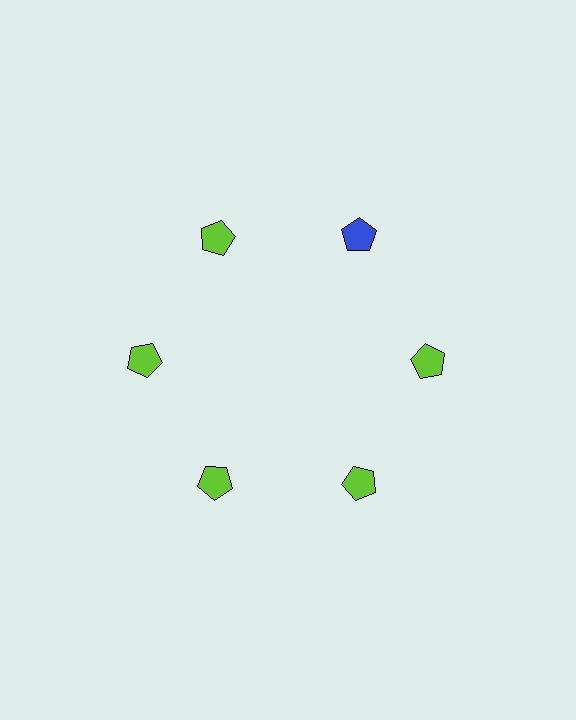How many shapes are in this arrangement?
There are 6 shapes arranged in a ring pattern.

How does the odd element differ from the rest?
It has a different color: blue instead of lime.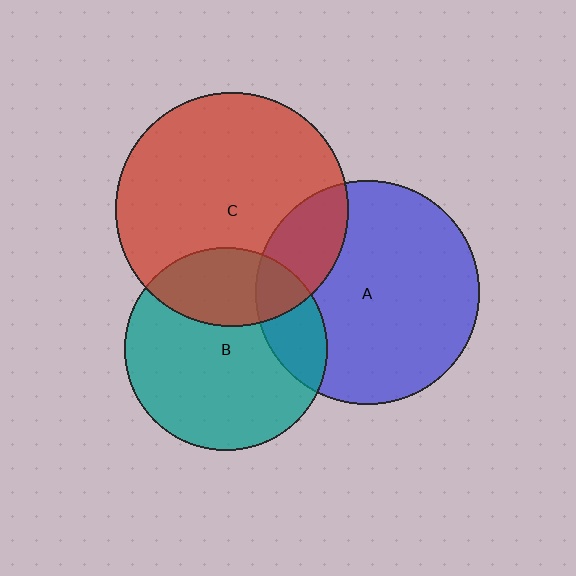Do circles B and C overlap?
Yes.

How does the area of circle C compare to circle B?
Approximately 1.3 times.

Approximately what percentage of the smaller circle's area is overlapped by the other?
Approximately 30%.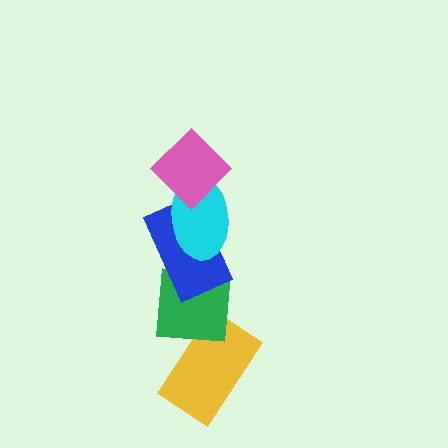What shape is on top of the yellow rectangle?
The green square is on top of the yellow rectangle.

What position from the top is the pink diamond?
The pink diamond is 1st from the top.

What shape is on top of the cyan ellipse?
The pink diamond is on top of the cyan ellipse.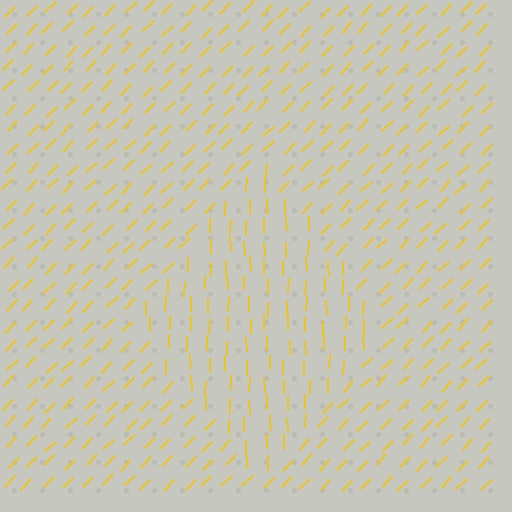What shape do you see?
I see a diamond.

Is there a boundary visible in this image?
Yes, there is a texture boundary formed by a change in line orientation.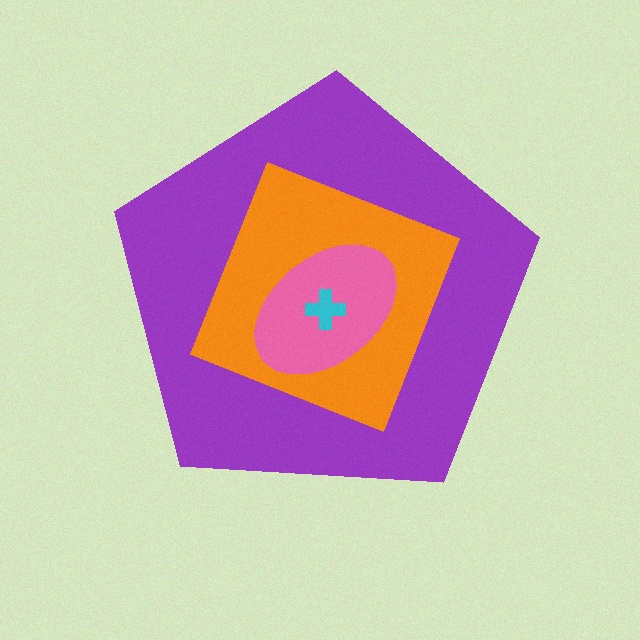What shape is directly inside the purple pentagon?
The orange diamond.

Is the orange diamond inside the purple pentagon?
Yes.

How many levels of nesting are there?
4.